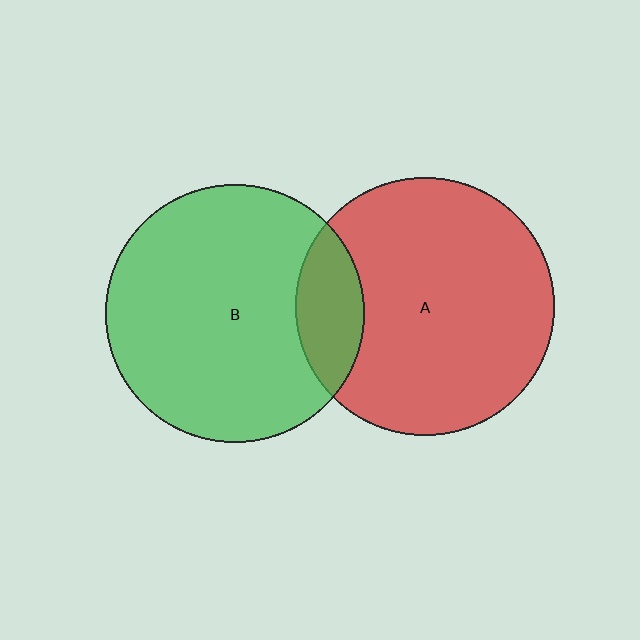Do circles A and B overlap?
Yes.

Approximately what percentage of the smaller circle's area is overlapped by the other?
Approximately 15%.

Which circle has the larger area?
Circle A (red).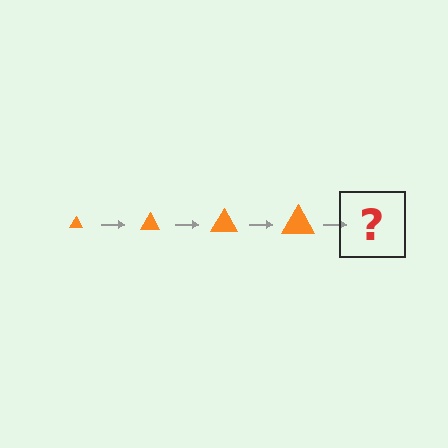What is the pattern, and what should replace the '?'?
The pattern is that the triangle gets progressively larger each step. The '?' should be an orange triangle, larger than the previous one.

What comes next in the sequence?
The next element should be an orange triangle, larger than the previous one.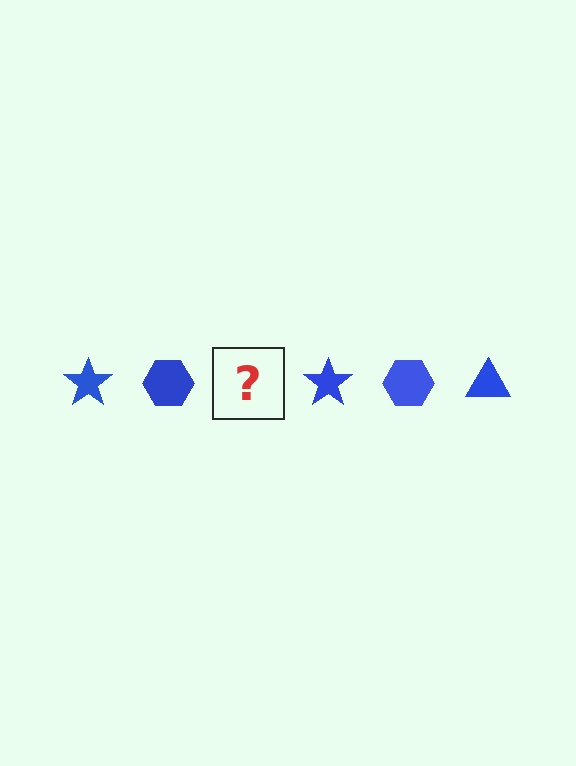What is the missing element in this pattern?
The missing element is a blue triangle.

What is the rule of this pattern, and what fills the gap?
The rule is that the pattern cycles through star, hexagon, triangle shapes in blue. The gap should be filled with a blue triangle.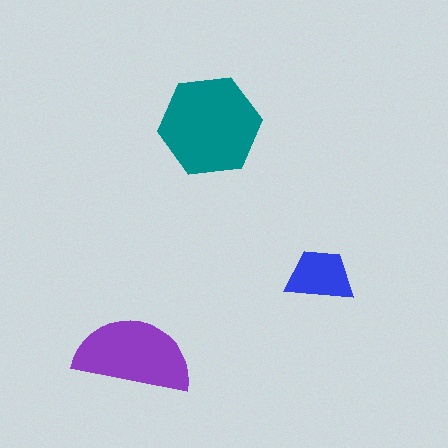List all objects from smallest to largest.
The blue trapezoid, the purple semicircle, the teal hexagon.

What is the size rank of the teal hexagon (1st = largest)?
1st.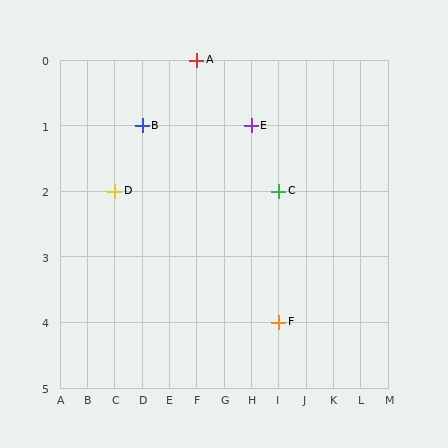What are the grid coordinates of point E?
Point E is at grid coordinates (H, 1).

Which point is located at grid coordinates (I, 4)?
Point F is at (I, 4).